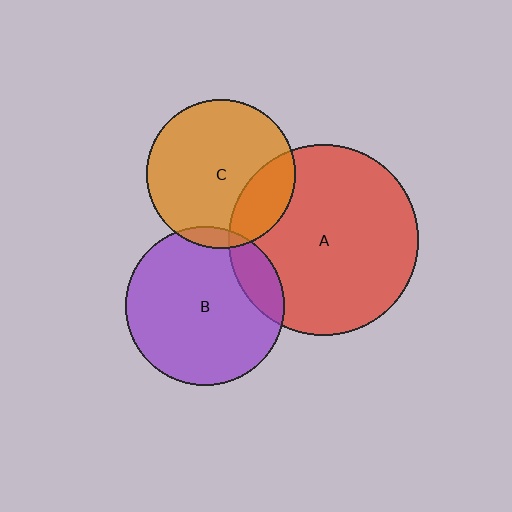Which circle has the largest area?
Circle A (red).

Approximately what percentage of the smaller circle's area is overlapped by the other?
Approximately 15%.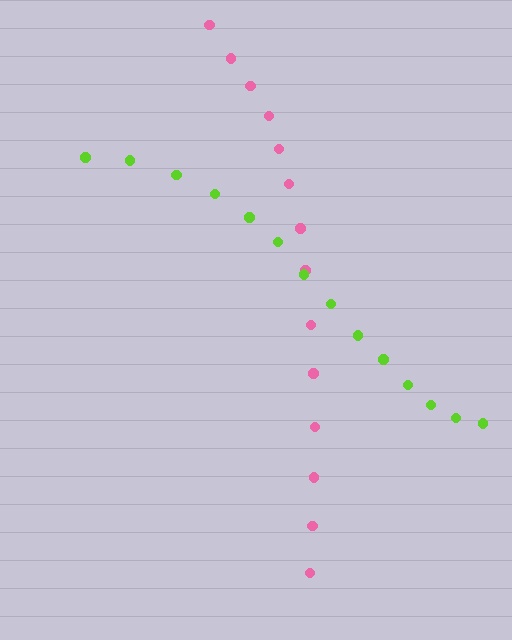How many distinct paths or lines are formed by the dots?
There are 2 distinct paths.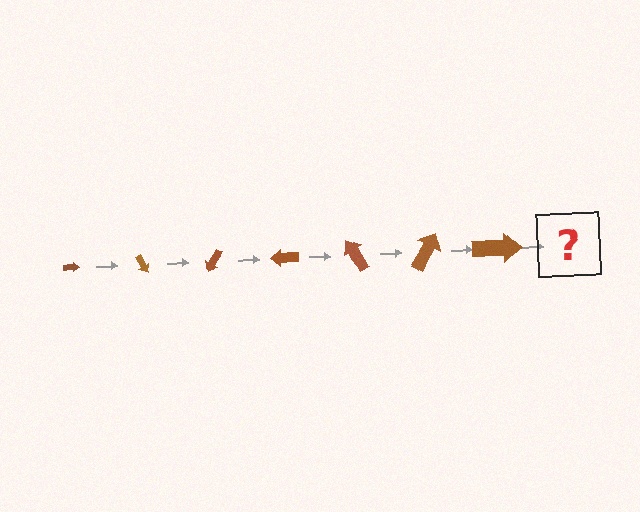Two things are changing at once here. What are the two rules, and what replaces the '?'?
The two rules are that the arrow grows larger each step and it rotates 60 degrees each step. The '?' should be an arrow, larger than the previous one and rotated 420 degrees from the start.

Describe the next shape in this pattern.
It should be an arrow, larger than the previous one and rotated 420 degrees from the start.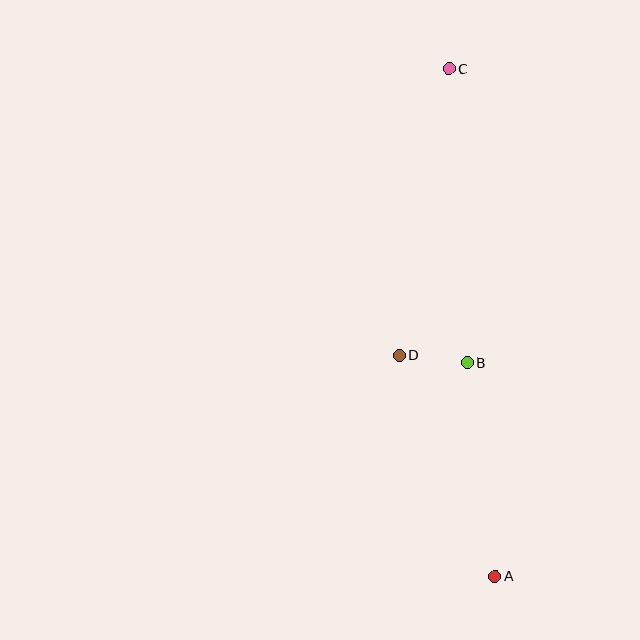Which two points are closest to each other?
Points B and D are closest to each other.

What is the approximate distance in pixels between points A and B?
The distance between A and B is approximately 215 pixels.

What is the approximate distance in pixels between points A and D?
The distance between A and D is approximately 240 pixels.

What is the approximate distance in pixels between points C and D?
The distance between C and D is approximately 291 pixels.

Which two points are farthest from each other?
Points A and C are farthest from each other.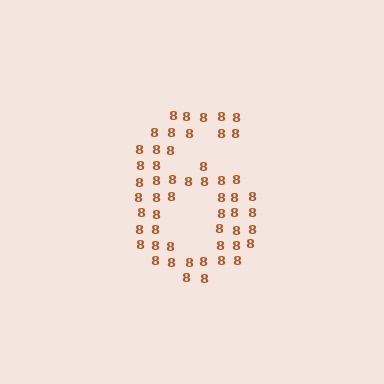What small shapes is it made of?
It is made of small digit 8's.